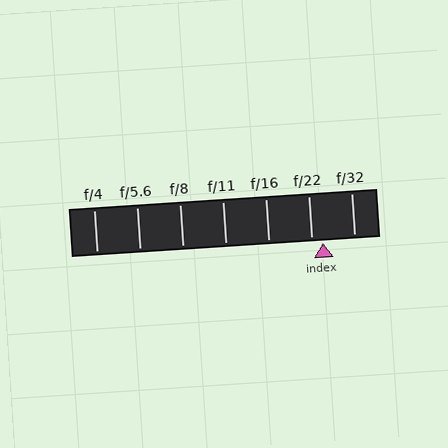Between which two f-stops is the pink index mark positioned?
The index mark is between f/22 and f/32.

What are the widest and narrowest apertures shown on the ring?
The widest aperture shown is f/4 and the narrowest is f/32.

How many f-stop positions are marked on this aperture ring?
There are 7 f-stop positions marked.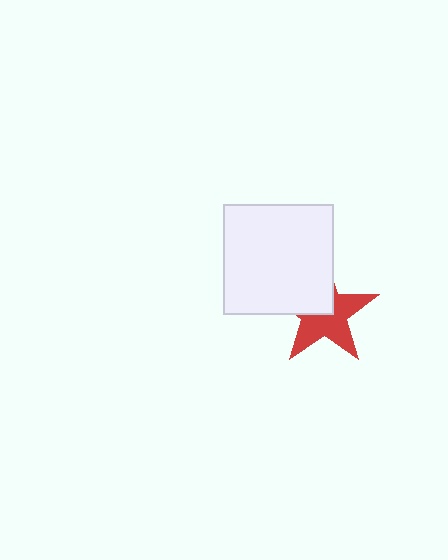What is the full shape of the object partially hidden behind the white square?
The partially hidden object is a red star.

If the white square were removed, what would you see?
You would see the complete red star.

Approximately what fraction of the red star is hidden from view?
Roughly 41% of the red star is hidden behind the white square.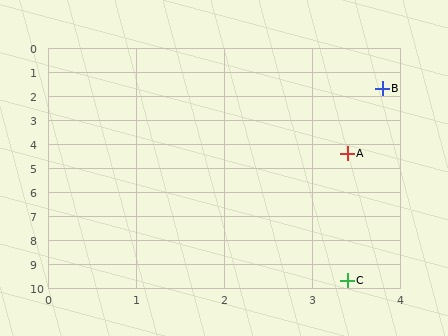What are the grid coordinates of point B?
Point B is at approximately (3.8, 1.7).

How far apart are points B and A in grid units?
Points B and A are about 2.7 grid units apart.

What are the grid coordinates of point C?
Point C is at approximately (3.4, 9.7).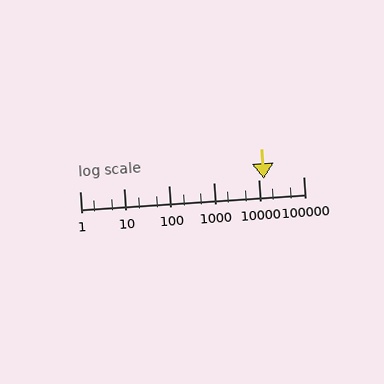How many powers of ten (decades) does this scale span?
The scale spans 5 decades, from 1 to 100000.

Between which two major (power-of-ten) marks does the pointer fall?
The pointer is between 10000 and 100000.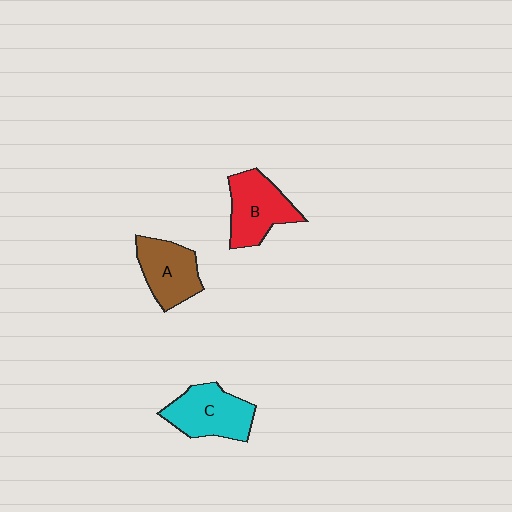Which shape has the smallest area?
Shape A (brown).